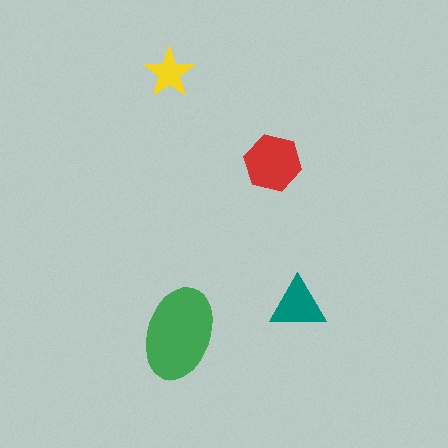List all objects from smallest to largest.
The yellow star, the teal triangle, the red hexagon, the green ellipse.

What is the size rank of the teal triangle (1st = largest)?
3rd.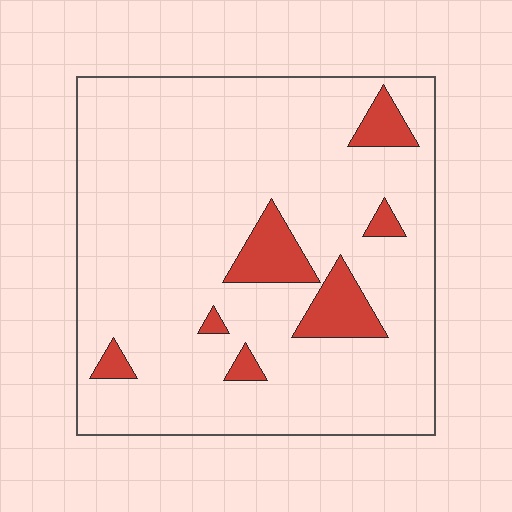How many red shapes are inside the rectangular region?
7.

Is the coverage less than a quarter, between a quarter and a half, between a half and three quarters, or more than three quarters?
Less than a quarter.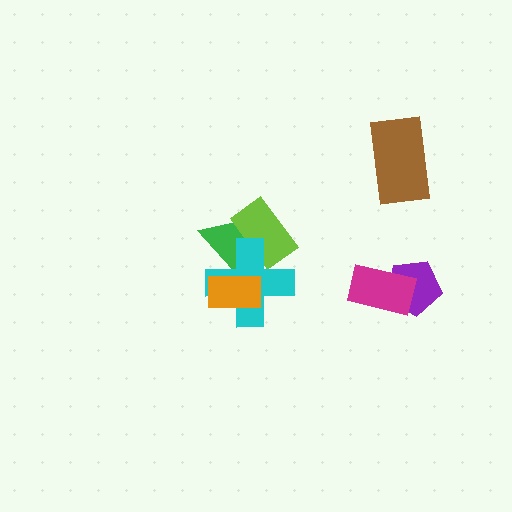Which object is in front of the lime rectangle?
The cyan cross is in front of the lime rectangle.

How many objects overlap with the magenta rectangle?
1 object overlaps with the magenta rectangle.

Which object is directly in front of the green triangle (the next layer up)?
The lime rectangle is directly in front of the green triangle.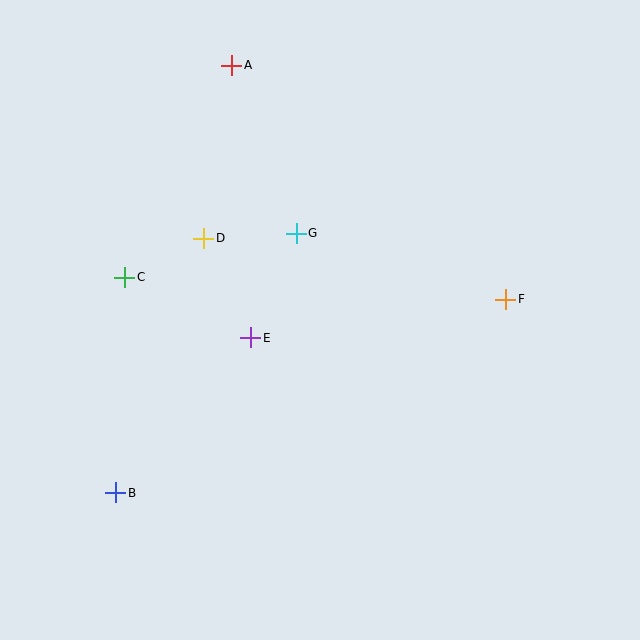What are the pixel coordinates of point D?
Point D is at (204, 238).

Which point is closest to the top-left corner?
Point A is closest to the top-left corner.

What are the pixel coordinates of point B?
Point B is at (116, 493).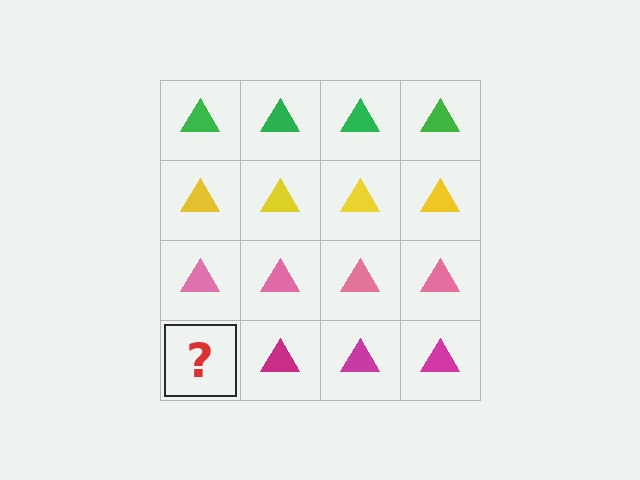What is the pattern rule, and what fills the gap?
The rule is that each row has a consistent color. The gap should be filled with a magenta triangle.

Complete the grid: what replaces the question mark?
The question mark should be replaced with a magenta triangle.